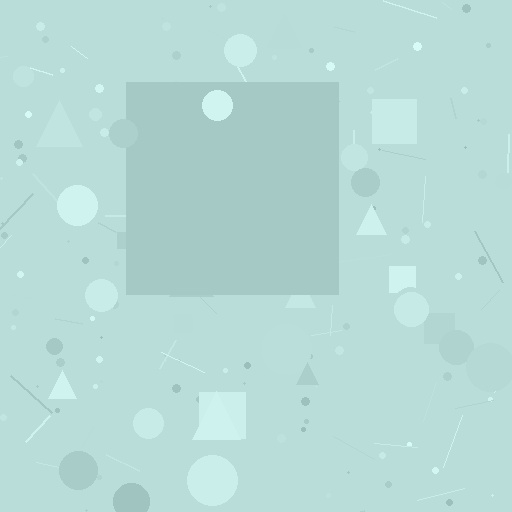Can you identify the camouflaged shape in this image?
The camouflaged shape is a square.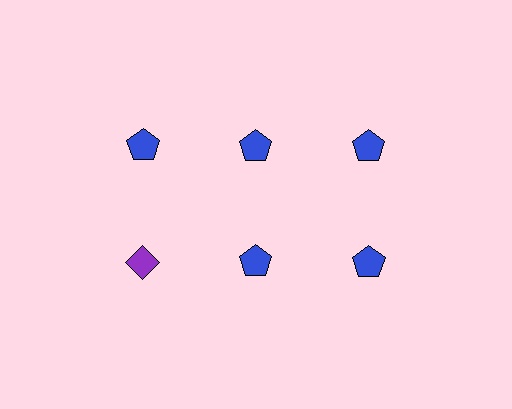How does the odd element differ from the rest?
It differs in both color (purple instead of blue) and shape (diamond instead of pentagon).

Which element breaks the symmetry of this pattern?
The purple diamond in the second row, leftmost column breaks the symmetry. All other shapes are blue pentagons.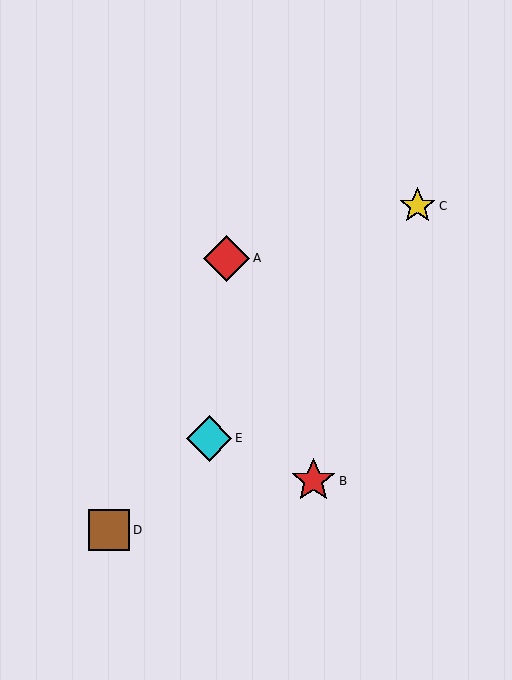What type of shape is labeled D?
Shape D is a brown square.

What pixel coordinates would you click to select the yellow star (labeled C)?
Click at (417, 206) to select the yellow star C.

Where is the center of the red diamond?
The center of the red diamond is at (226, 258).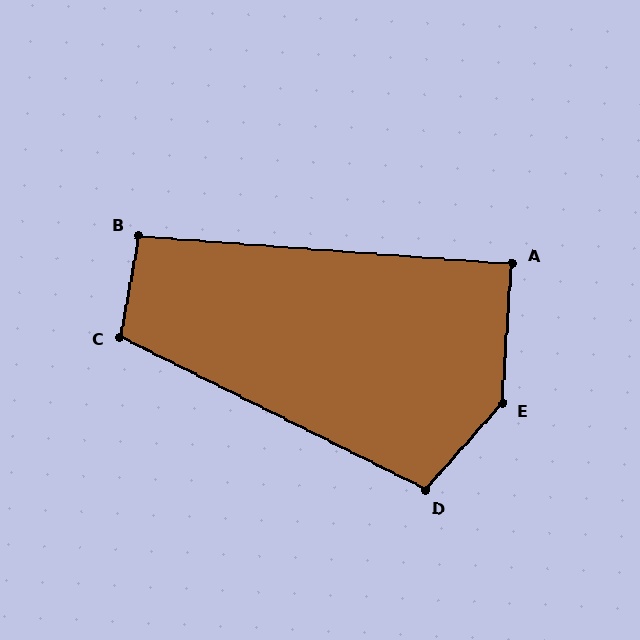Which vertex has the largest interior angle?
E, at approximately 143 degrees.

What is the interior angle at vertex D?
Approximately 105 degrees (obtuse).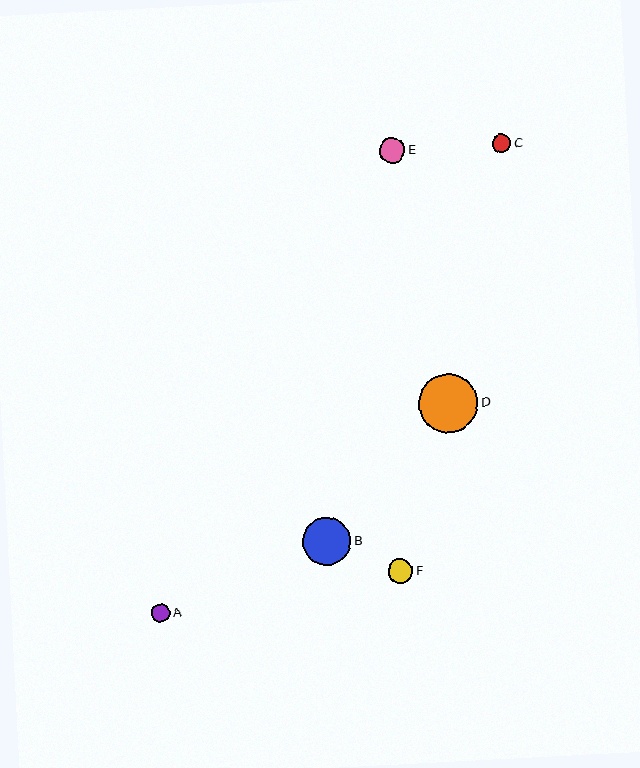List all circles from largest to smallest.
From largest to smallest: D, B, E, F, C, A.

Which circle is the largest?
Circle D is the largest with a size of approximately 59 pixels.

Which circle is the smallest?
Circle A is the smallest with a size of approximately 18 pixels.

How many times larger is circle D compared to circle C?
Circle D is approximately 3.1 times the size of circle C.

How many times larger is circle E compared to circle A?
Circle E is approximately 1.4 times the size of circle A.